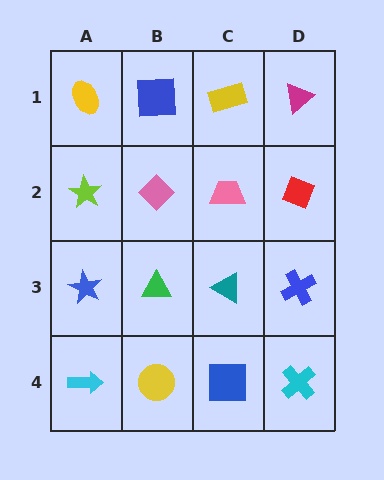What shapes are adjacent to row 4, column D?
A blue cross (row 3, column D), a blue square (row 4, column C).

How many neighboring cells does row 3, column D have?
3.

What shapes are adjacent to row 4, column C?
A teal triangle (row 3, column C), a yellow circle (row 4, column B), a cyan cross (row 4, column D).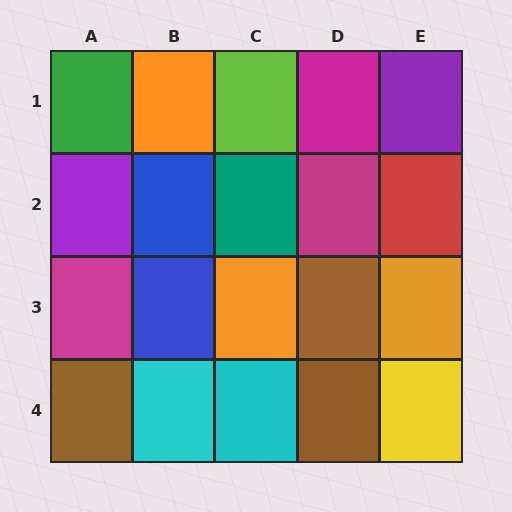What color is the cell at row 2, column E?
Red.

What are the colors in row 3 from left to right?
Magenta, blue, orange, brown, orange.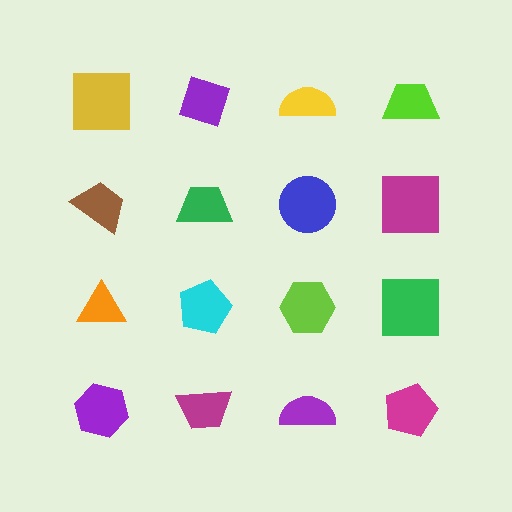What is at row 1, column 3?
A yellow semicircle.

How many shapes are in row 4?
4 shapes.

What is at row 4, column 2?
A magenta trapezoid.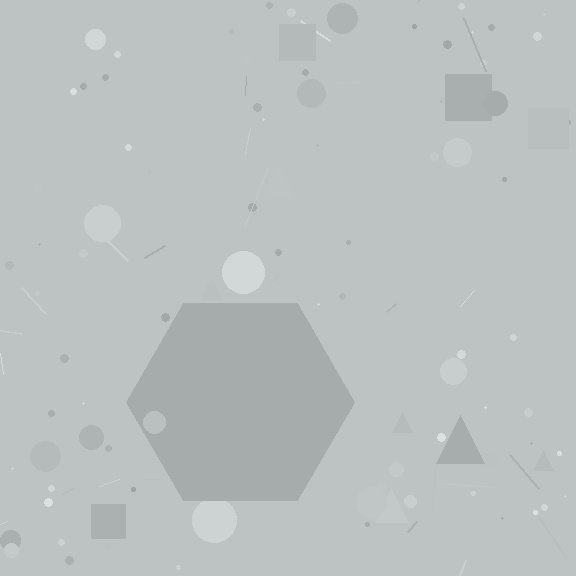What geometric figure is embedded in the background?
A hexagon is embedded in the background.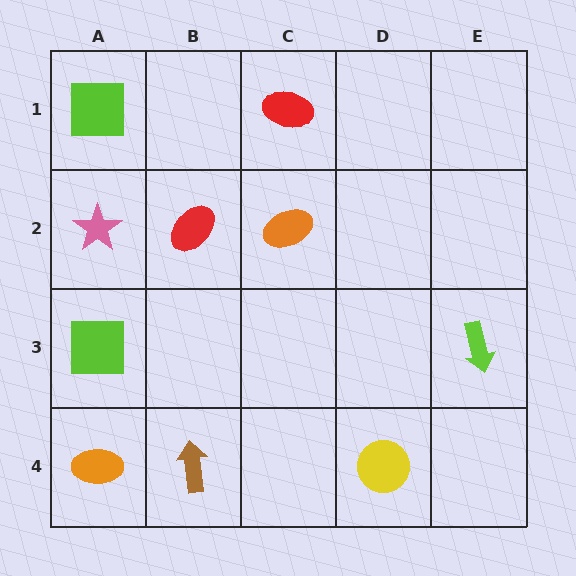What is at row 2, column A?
A pink star.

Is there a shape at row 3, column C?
No, that cell is empty.